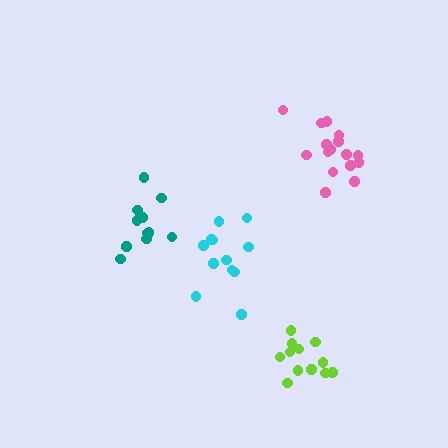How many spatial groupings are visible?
There are 4 spatial groupings.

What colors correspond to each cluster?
The clusters are colored: teal, lime, pink, cyan.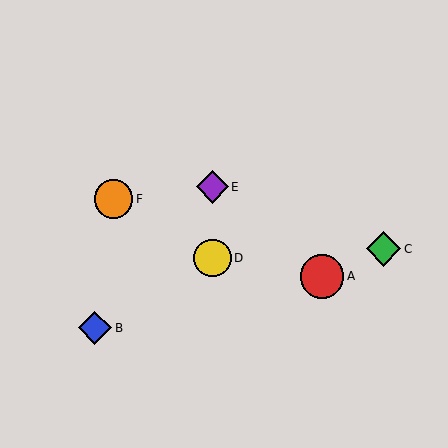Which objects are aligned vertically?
Objects D, E are aligned vertically.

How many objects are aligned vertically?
2 objects (D, E) are aligned vertically.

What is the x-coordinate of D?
Object D is at x≈212.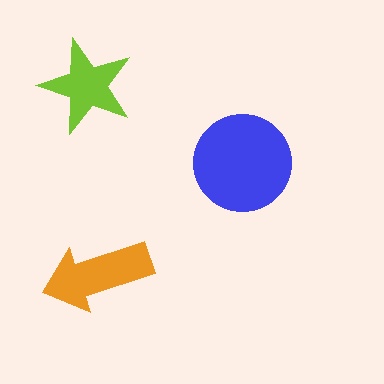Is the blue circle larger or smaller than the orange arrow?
Larger.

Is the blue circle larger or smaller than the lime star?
Larger.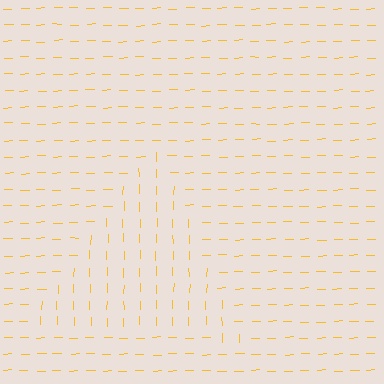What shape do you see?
I see a triangle.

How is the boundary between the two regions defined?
The boundary is defined purely by a change in line orientation (approximately 88 degrees difference). All lines are the same color and thickness.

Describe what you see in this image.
The image is filled with small yellow line segments. A triangle region in the image has lines oriented differently from the surrounding lines, creating a visible texture boundary.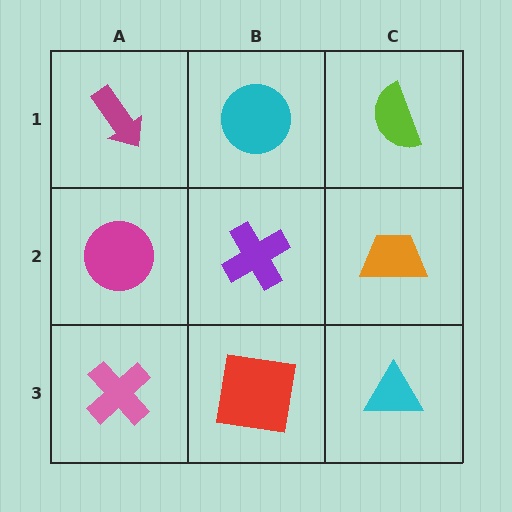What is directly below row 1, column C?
An orange trapezoid.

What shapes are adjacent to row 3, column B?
A purple cross (row 2, column B), a pink cross (row 3, column A), a cyan triangle (row 3, column C).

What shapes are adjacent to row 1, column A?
A magenta circle (row 2, column A), a cyan circle (row 1, column B).